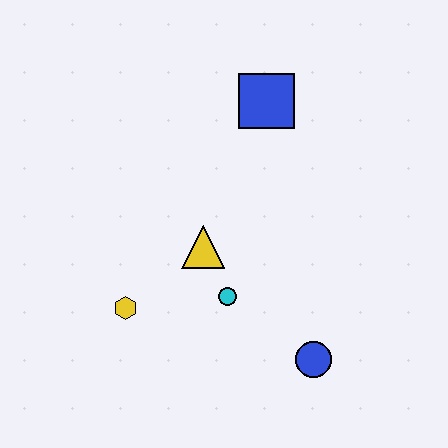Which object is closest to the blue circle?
The cyan circle is closest to the blue circle.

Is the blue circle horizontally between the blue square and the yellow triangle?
No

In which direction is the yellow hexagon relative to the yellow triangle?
The yellow hexagon is to the left of the yellow triangle.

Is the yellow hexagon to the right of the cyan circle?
No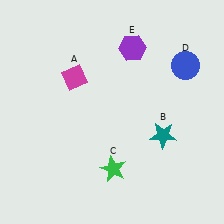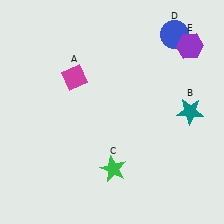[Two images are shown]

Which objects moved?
The objects that moved are: the teal star (B), the blue circle (D), the purple hexagon (E).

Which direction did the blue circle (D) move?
The blue circle (D) moved up.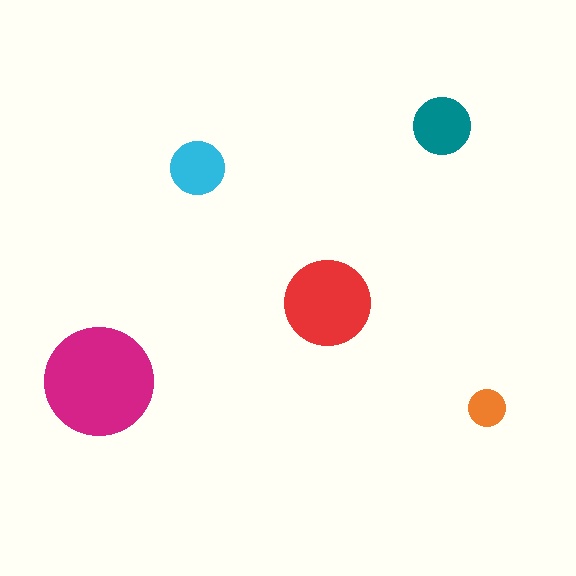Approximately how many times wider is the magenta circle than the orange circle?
About 3 times wider.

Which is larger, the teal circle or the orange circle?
The teal one.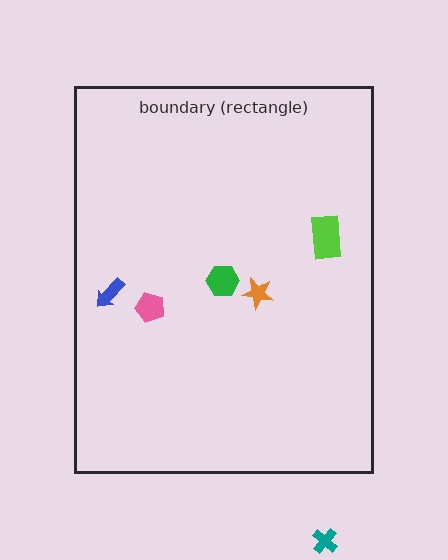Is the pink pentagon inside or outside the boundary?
Inside.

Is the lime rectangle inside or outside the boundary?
Inside.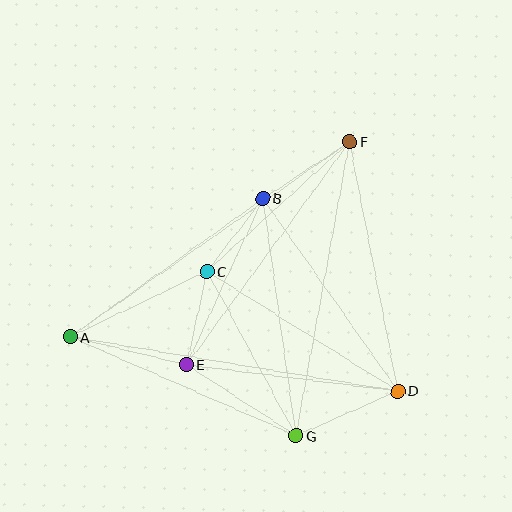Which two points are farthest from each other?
Points A and F are farthest from each other.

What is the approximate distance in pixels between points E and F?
The distance between E and F is approximately 276 pixels.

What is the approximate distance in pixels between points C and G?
The distance between C and G is approximately 187 pixels.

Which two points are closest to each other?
Points B and C are closest to each other.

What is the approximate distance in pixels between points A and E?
The distance between A and E is approximately 119 pixels.